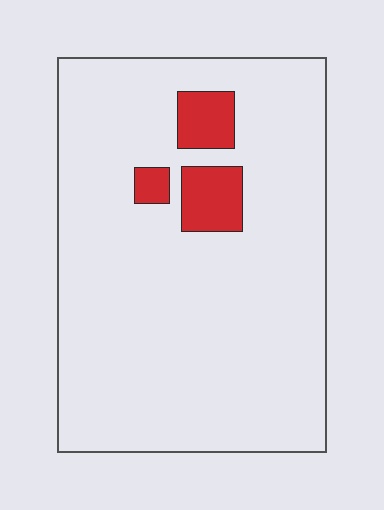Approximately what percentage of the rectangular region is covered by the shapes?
Approximately 10%.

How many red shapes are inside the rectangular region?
3.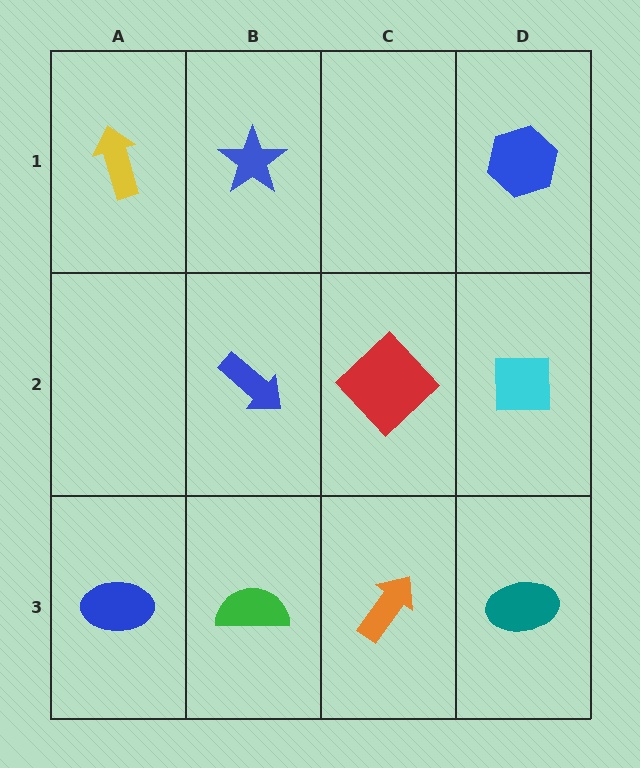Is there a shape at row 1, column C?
No, that cell is empty.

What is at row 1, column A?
A yellow arrow.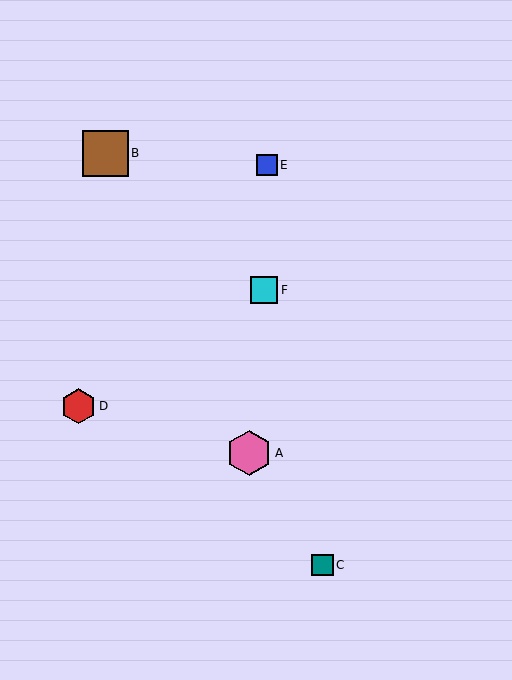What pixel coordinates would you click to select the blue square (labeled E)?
Click at (267, 165) to select the blue square E.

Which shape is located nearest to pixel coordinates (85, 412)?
The red hexagon (labeled D) at (79, 406) is nearest to that location.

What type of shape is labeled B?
Shape B is a brown square.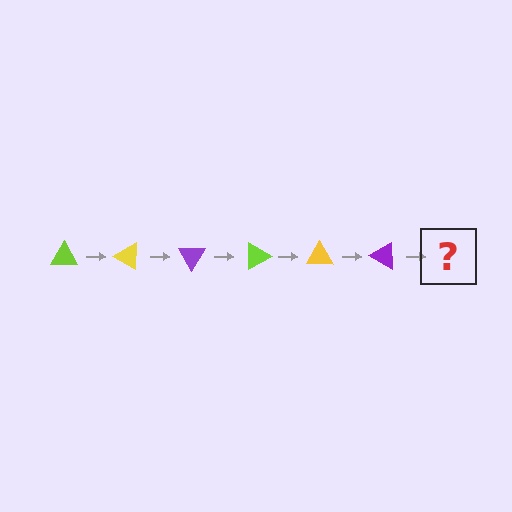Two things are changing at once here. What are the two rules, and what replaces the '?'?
The two rules are that it rotates 30 degrees each step and the color cycles through lime, yellow, and purple. The '?' should be a lime triangle, rotated 180 degrees from the start.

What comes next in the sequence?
The next element should be a lime triangle, rotated 180 degrees from the start.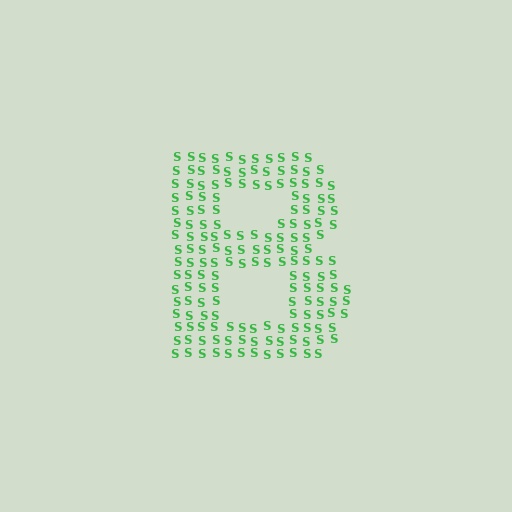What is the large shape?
The large shape is the letter B.